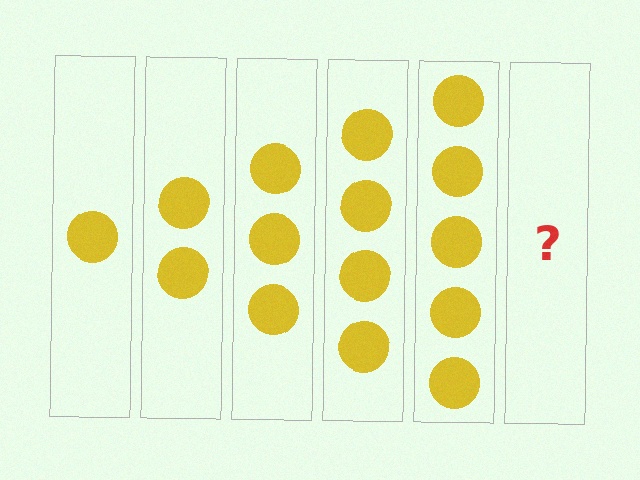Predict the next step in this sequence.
The next step is 6 circles.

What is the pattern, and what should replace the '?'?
The pattern is that each step adds one more circle. The '?' should be 6 circles.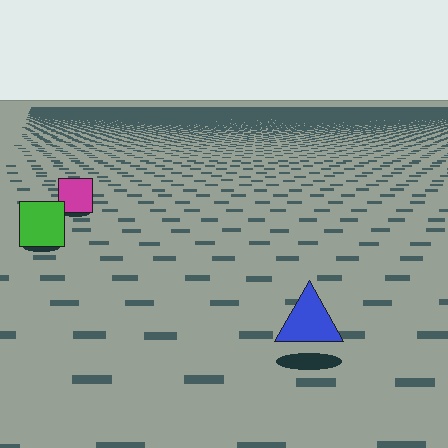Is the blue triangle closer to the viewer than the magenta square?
Yes. The blue triangle is closer — you can tell from the texture gradient: the ground texture is coarser near it.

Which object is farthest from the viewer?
The magenta square is farthest from the viewer. It appears smaller and the ground texture around it is denser.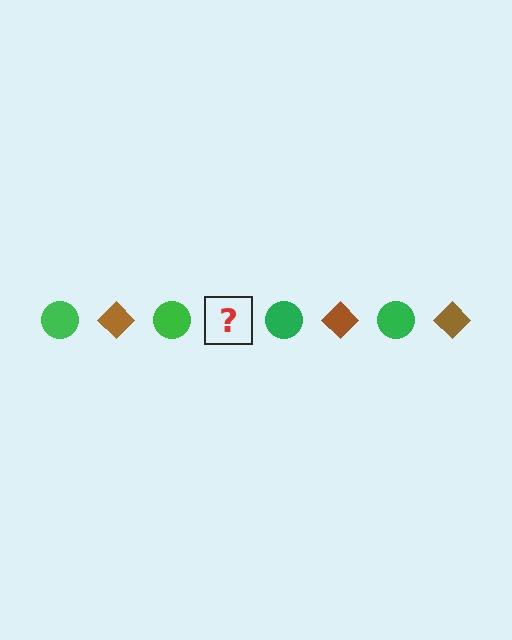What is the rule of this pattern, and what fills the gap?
The rule is that the pattern alternates between green circle and brown diamond. The gap should be filled with a brown diamond.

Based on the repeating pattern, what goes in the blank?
The blank should be a brown diamond.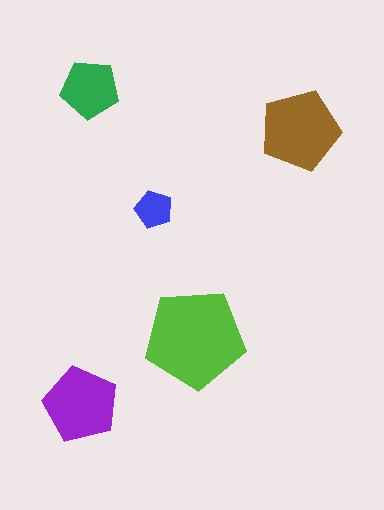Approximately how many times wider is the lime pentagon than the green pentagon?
About 1.5 times wider.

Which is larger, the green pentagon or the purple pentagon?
The purple one.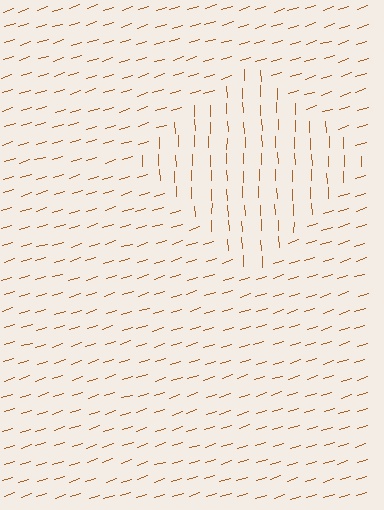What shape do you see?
I see a diamond.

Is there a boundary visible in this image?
Yes, there is a texture boundary formed by a change in line orientation.